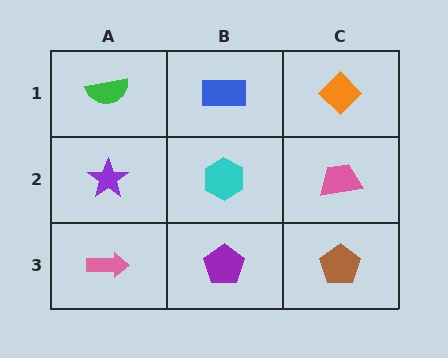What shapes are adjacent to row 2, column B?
A blue rectangle (row 1, column B), a purple pentagon (row 3, column B), a purple star (row 2, column A), a pink trapezoid (row 2, column C).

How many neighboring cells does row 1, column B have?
3.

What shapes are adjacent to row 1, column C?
A pink trapezoid (row 2, column C), a blue rectangle (row 1, column B).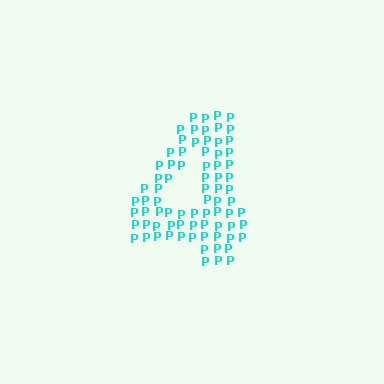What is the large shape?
The large shape is the digit 4.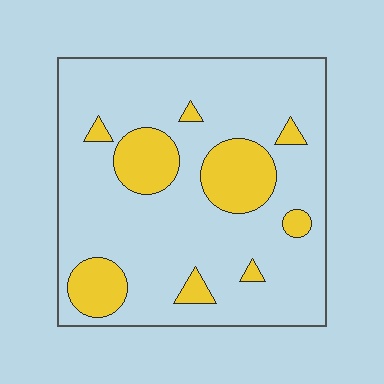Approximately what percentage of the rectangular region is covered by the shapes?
Approximately 20%.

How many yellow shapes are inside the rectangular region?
9.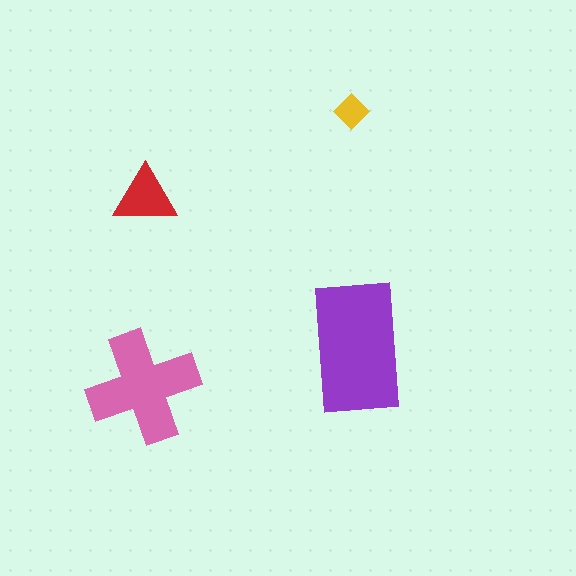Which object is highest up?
The yellow diamond is topmost.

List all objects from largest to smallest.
The purple rectangle, the pink cross, the red triangle, the yellow diamond.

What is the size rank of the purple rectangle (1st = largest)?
1st.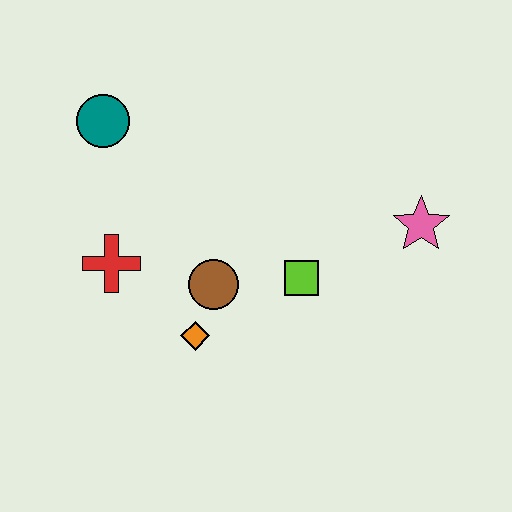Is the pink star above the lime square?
Yes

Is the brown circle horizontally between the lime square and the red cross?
Yes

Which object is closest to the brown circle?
The orange diamond is closest to the brown circle.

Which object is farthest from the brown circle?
The pink star is farthest from the brown circle.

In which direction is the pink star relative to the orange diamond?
The pink star is to the right of the orange diamond.